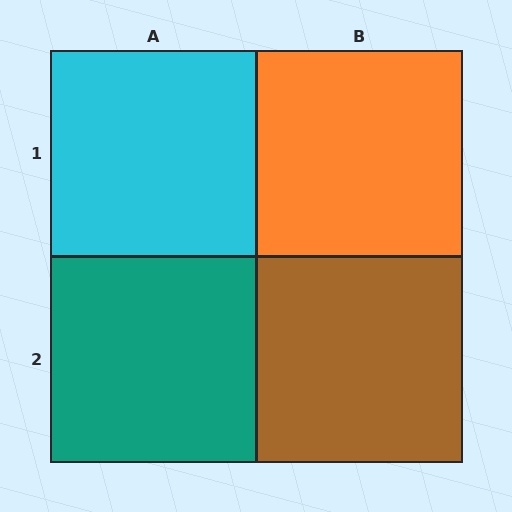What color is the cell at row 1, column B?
Orange.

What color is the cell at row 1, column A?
Cyan.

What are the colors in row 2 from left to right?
Teal, brown.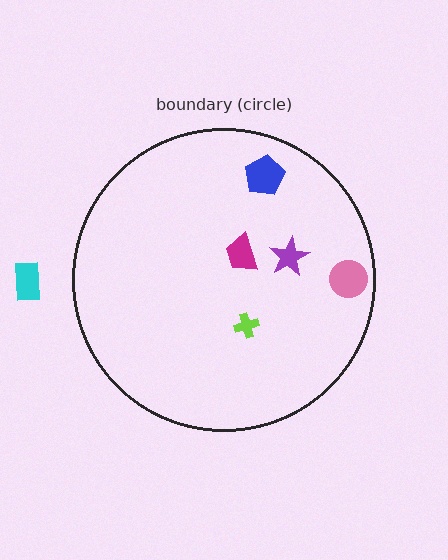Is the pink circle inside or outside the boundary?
Inside.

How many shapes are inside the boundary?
5 inside, 1 outside.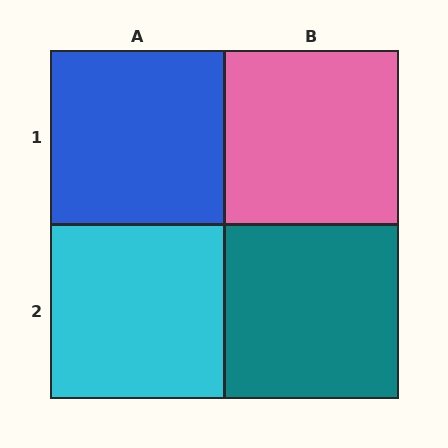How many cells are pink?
1 cell is pink.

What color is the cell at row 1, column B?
Pink.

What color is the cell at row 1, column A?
Blue.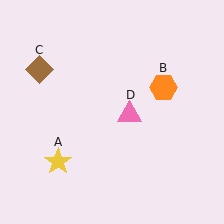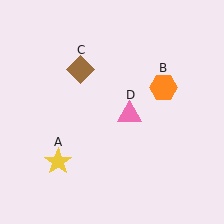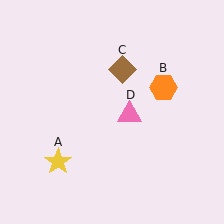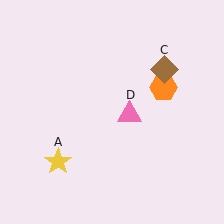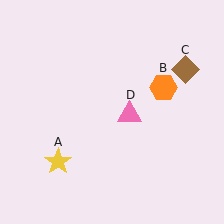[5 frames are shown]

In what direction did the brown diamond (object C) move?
The brown diamond (object C) moved right.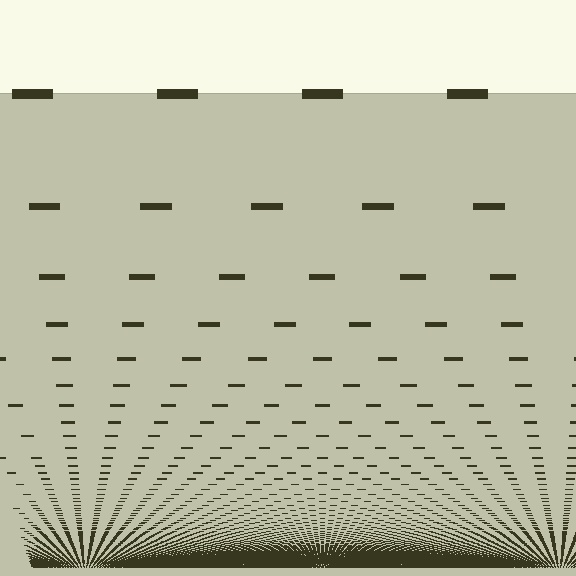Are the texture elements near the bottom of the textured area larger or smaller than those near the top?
Smaller. The gradient is inverted — elements near the bottom are smaller and denser.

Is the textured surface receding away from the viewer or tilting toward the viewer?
The surface appears to tilt toward the viewer. Texture elements get larger and sparser toward the top.